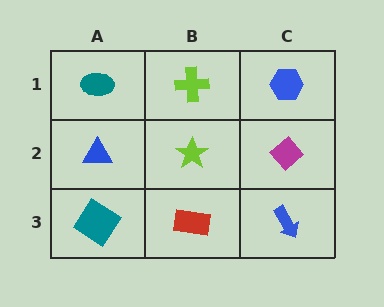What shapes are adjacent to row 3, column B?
A lime star (row 2, column B), a teal diamond (row 3, column A), a blue arrow (row 3, column C).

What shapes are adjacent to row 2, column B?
A lime cross (row 1, column B), a red rectangle (row 3, column B), a blue triangle (row 2, column A), a magenta diamond (row 2, column C).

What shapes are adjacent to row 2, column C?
A blue hexagon (row 1, column C), a blue arrow (row 3, column C), a lime star (row 2, column B).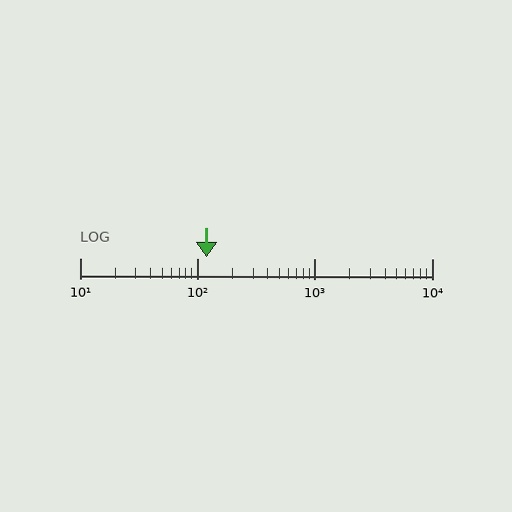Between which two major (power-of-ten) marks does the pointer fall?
The pointer is between 100 and 1000.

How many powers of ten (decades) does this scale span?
The scale spans 3 decades, from 10 to 10000.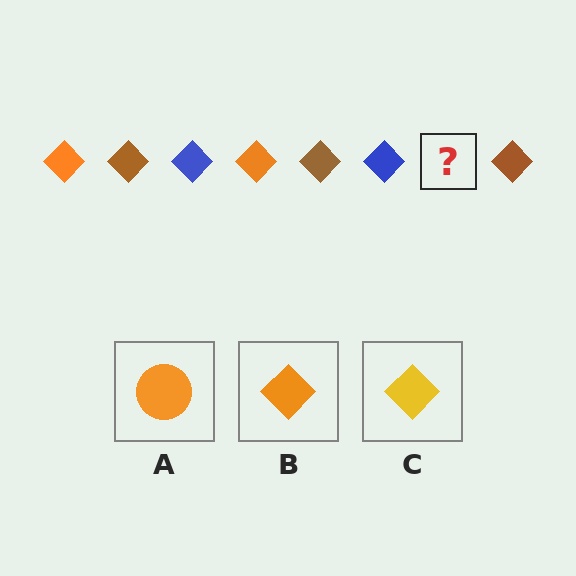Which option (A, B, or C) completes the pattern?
B.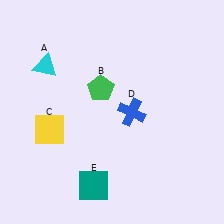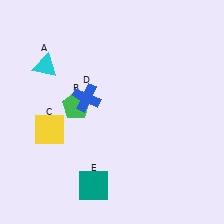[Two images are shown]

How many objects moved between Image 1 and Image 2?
2 objects moved between the two images.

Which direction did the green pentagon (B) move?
The green pentagon (B) moved left.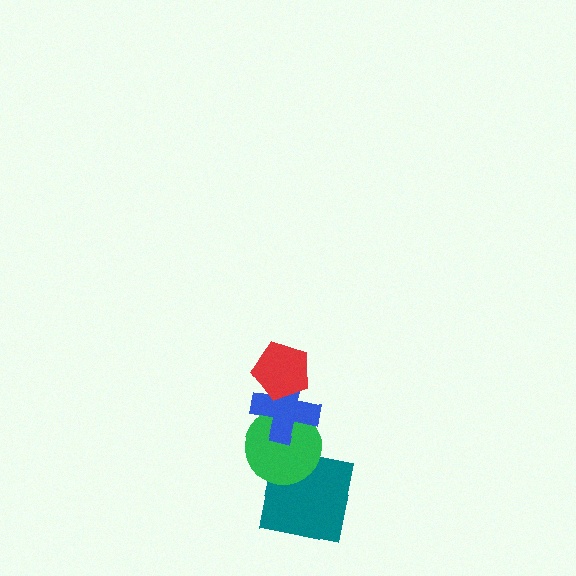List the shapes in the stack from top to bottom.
From top to bottom: the red pentagon, the blue cross, the green circle, the teal square.